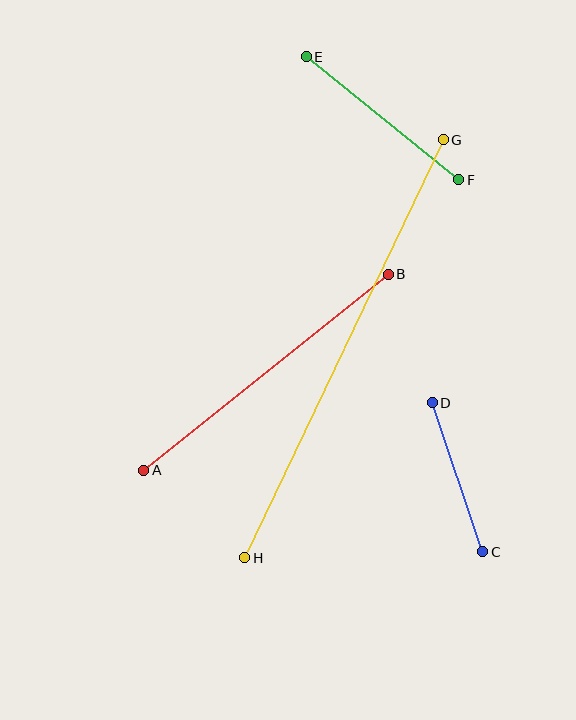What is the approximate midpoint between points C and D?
The midpoint is at approximately (457, 477) pixels.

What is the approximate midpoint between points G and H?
The midpoint is at approximately (344, 349) pixels.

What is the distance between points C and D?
The distance is approximately 157 pixels.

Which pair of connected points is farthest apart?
Points G and H are farthest apart.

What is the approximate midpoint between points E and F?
The midpoint is at approximately (383, 118) pixels.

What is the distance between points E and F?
The distance is approximately 196 pixels.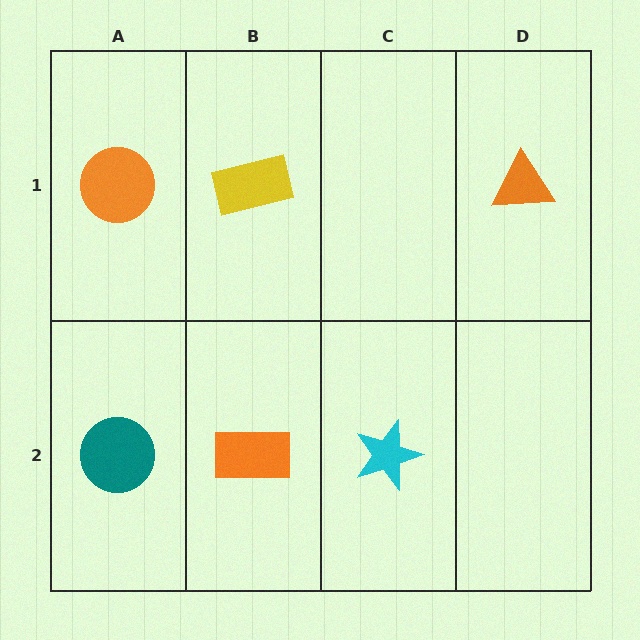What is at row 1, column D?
An orange triangle.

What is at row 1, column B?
A yellow rectangle.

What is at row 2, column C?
A cyan star.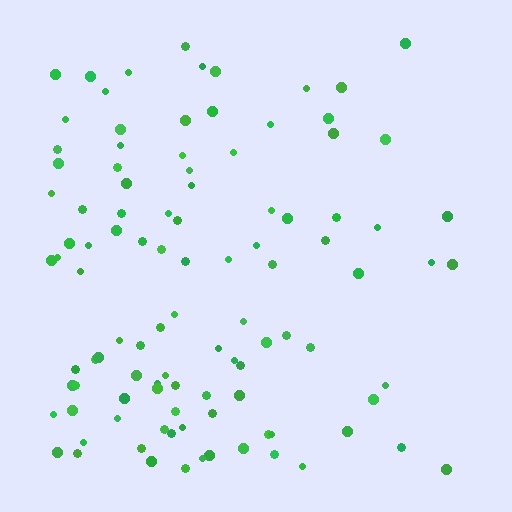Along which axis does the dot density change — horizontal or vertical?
Horizontal.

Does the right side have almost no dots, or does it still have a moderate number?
Still a moderate number, just noticeably fewer than the left.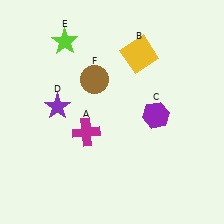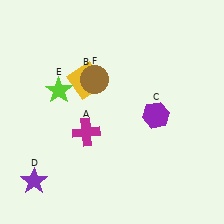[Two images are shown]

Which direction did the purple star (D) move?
The purple star (D) moved down.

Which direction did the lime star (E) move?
The lime star (E) moved down.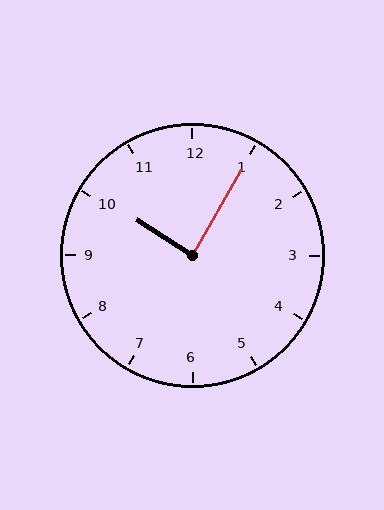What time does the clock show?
10:05.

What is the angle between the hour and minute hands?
Approximately 88 degrees.